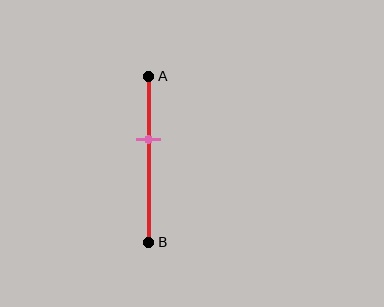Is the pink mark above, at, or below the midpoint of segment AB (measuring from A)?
The pink mark is above the midpoint of segment AB.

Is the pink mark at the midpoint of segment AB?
No, the mark is at about 40% from A, not at the 50% midpoint.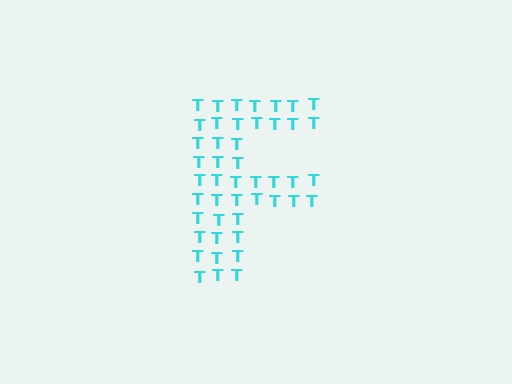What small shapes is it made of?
It is made of small letter T's.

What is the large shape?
The large shape is the letter F.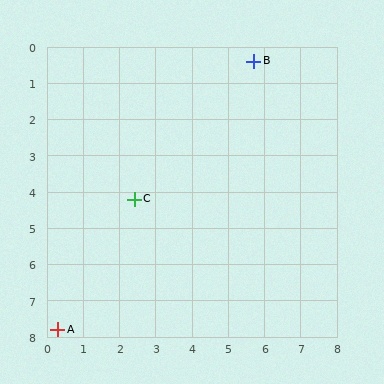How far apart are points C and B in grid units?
Points C and B are about 5.0 grid units apart.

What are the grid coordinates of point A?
Point A is at approximately (0.3, 7.8).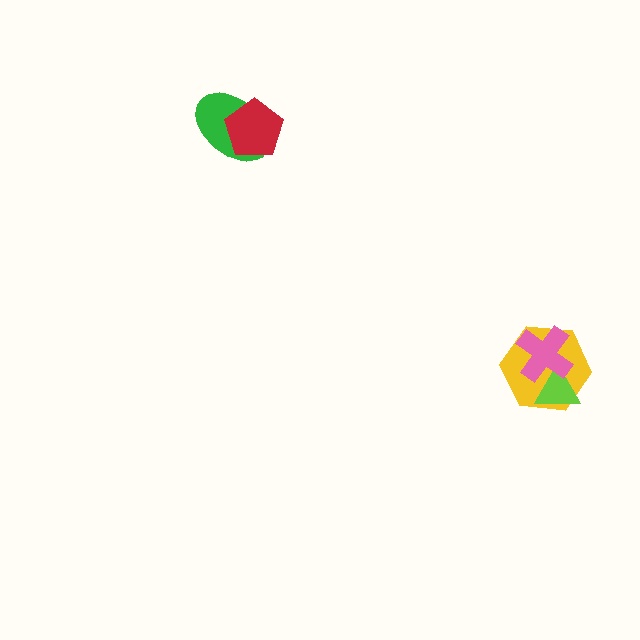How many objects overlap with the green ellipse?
1 object overlaps with the green ellipse.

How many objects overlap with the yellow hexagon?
2 objects overlap with the yellow hexagon.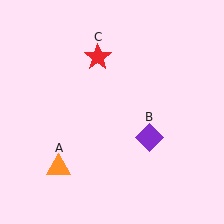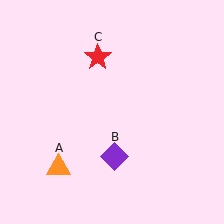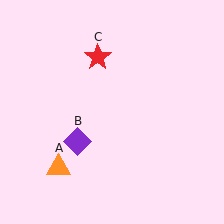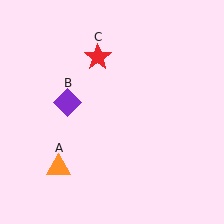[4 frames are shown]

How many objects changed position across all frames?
1 object changed position: purple diamond (object B).